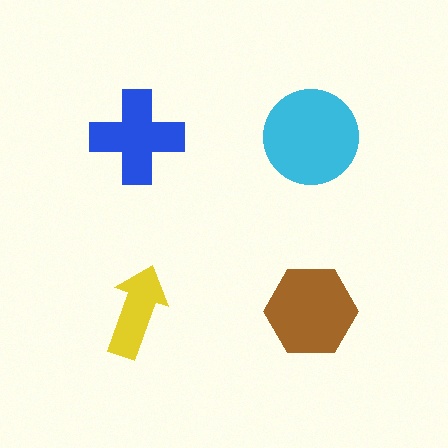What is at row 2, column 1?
A yellow arrow.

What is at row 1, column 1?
A blue cross.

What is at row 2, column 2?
A brown hexagon.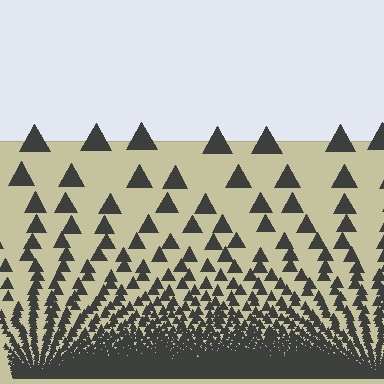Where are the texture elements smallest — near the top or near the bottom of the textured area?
Near the bottom.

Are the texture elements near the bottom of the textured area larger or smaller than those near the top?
Smaller. The gradient is inverted — elements near the bottom are smaller and denser.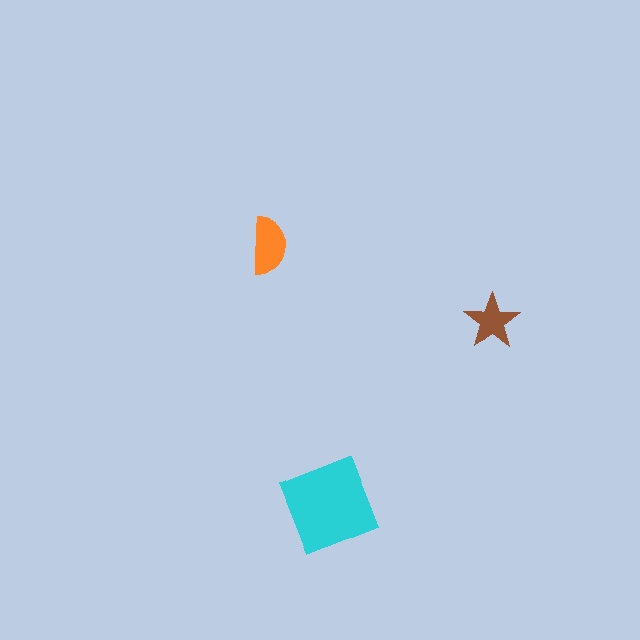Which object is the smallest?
The brown star.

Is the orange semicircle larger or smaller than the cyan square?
Smaller.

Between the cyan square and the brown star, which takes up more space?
The cyan square.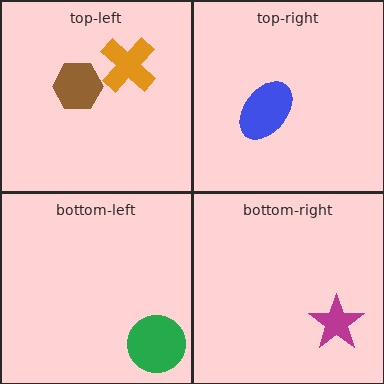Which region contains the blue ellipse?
The top-right region.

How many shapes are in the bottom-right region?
1.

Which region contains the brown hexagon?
The top-left region.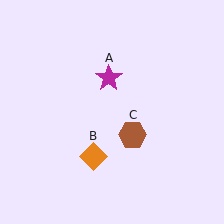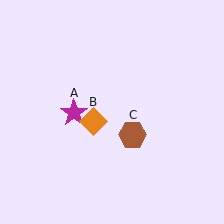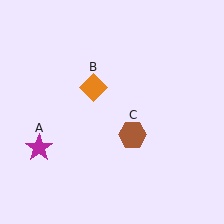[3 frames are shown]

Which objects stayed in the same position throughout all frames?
Brown hexagon (object C) remained stationary.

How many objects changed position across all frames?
2 objects changed position: magenta star (object A), orange diamond (object B).